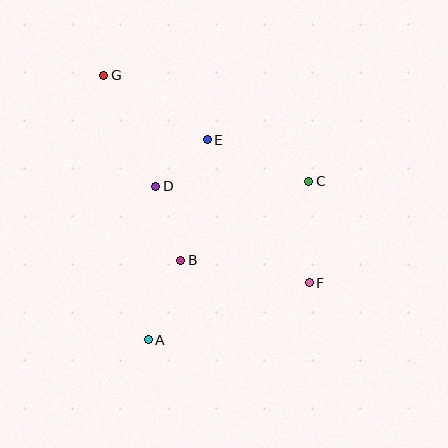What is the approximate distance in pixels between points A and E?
The distance between A and E is approximately 209 pixels.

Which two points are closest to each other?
Points D and E are closest to each other.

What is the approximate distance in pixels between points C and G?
The distance between C and G is approximately 231 pixels.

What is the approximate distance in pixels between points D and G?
The distance between D and G is approximately 122 pixels.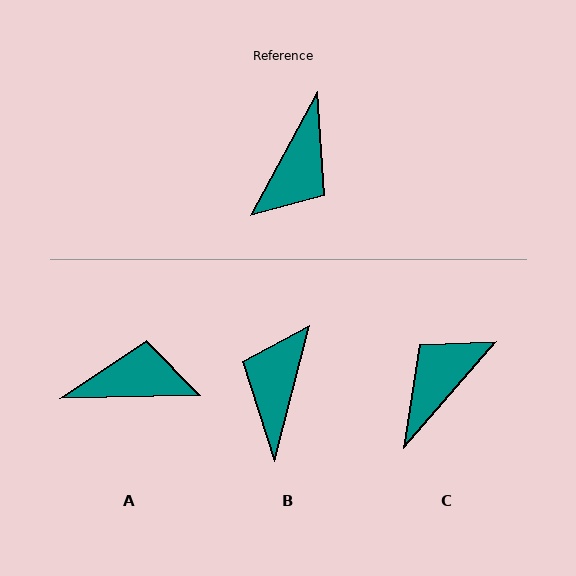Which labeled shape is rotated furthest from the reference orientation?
C, about 167 degrees away.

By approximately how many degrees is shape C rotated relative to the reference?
Approximately 167 degrees counter-clockwise.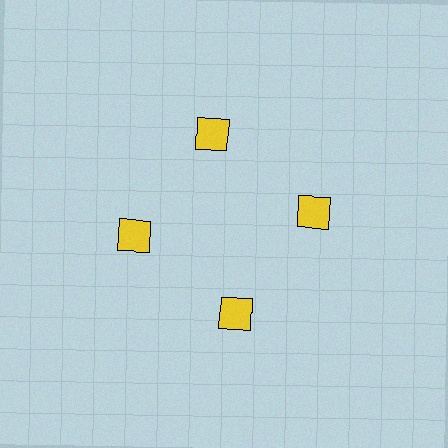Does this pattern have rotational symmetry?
Yes, this pattern has 4-fold rotational symmetry. It looks the same after rotating 90 degrees around the center.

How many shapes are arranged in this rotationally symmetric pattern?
There are 4 shapes, arranged in 4 groups of 1.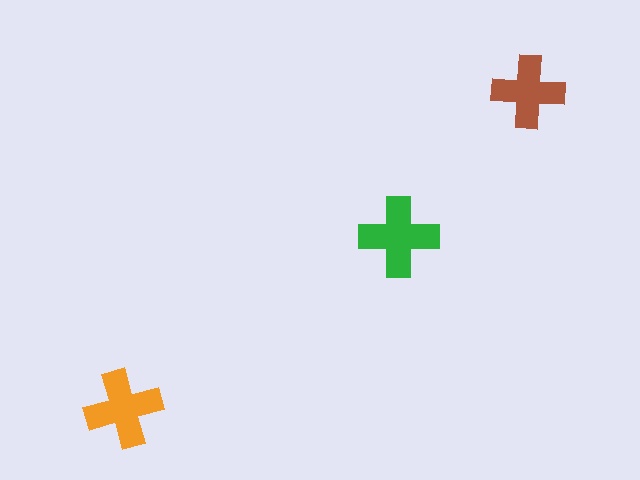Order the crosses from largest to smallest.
the green one, the orange one, the brown one.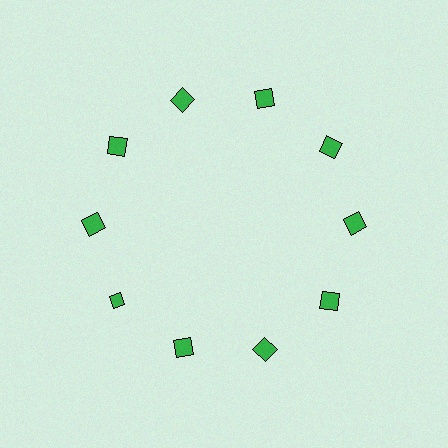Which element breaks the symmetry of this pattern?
The green diamond at roughly the 8 o'clock position breaks the symmetry. All other shapes are green squares.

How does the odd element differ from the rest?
It has a different shape: diamond instead of square.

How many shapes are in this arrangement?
There are 10 shapes arranged in a ring pattern.